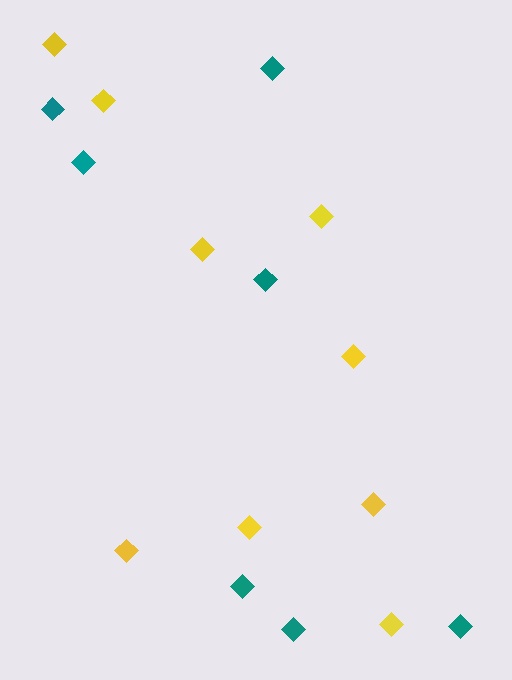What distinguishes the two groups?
There are 2 groups: one group of yellow diamonds (9) and one group of teal diamonds (7).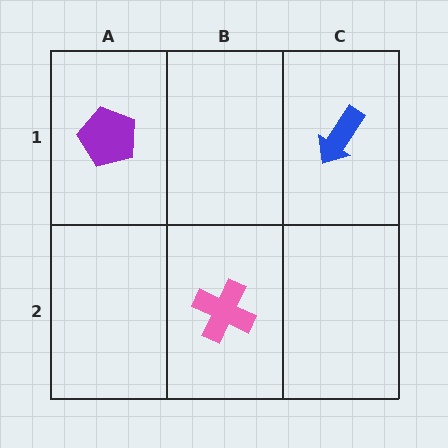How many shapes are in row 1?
2 shapes.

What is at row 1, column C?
A blue arrow.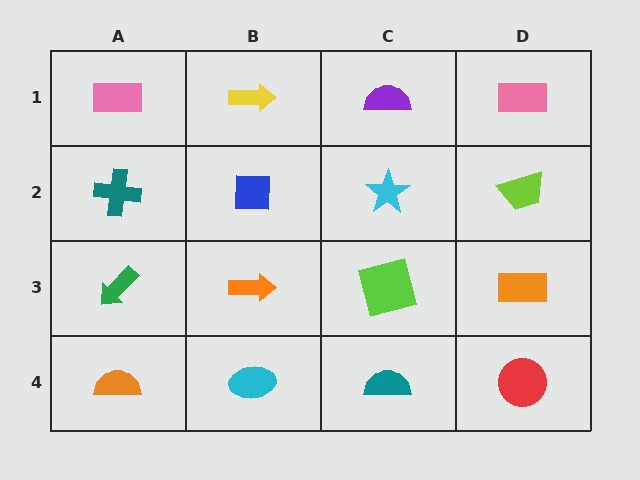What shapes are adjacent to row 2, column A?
A pink rectangle (row 1, column A), a green arrow (row 3, column A), a blue square (row 2, column B).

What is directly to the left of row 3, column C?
An orange arrow.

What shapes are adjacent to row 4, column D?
An orange rectangle (row 3, column D), a teal semicircle (row 4, column C).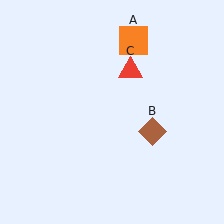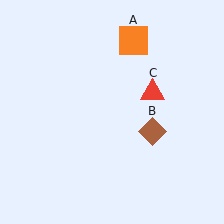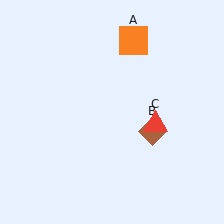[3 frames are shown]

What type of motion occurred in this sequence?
The red triangle (object C) rotated clockwise around the center of the scene.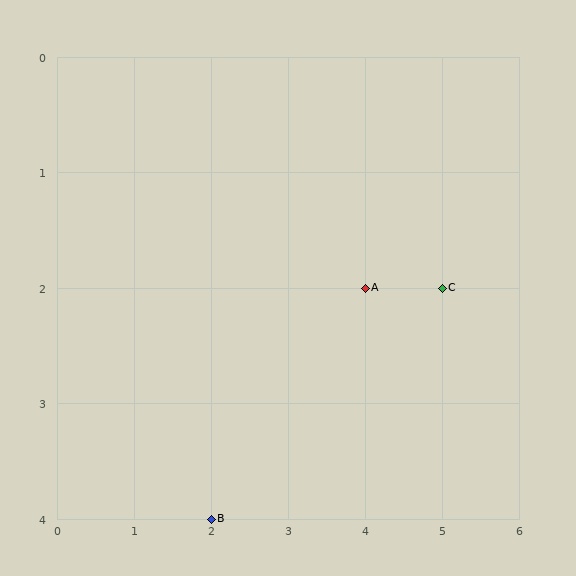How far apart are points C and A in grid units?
Points C and A are 1 column apart.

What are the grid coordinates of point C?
Point C is at grid coordinates (5, 2).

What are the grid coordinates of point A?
Point A is at grid coordinates (4, 2).